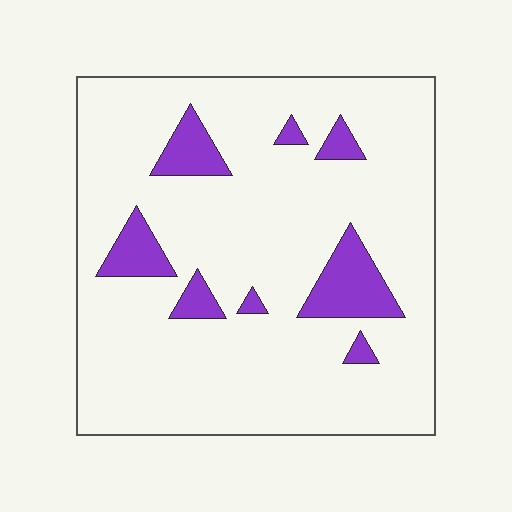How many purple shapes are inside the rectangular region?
8.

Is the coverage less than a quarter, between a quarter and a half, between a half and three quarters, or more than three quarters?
Less than a quarter.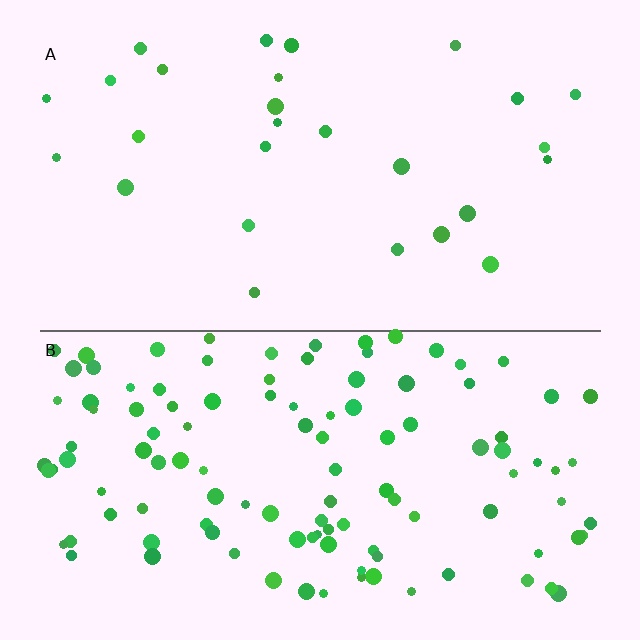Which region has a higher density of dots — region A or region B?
B (the bottom).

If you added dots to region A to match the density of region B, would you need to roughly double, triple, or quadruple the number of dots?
Approximately quadruple.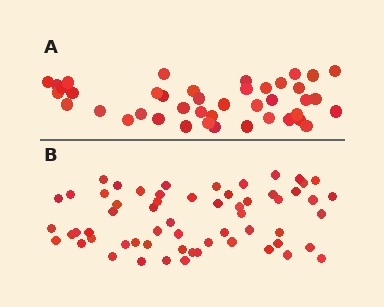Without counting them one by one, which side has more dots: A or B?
Region B (the bottom region) has more dots.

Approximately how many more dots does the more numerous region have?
Region B has approximately 20 more dots than region A.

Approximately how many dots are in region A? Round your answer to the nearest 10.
About 40 dots. (The exact count is 42, which rounds to 40.)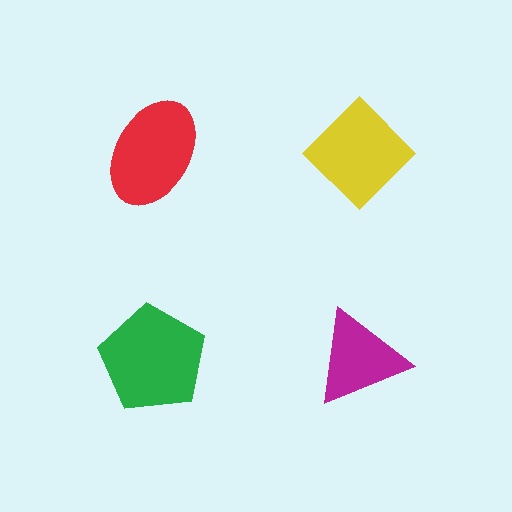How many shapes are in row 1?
2 shapes.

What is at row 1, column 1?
A red ellipse.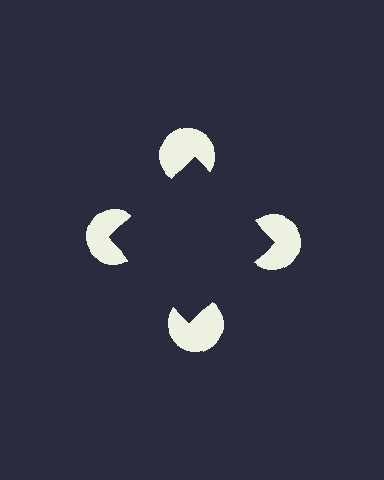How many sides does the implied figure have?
4 sides.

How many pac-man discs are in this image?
There are 4 — one at each vertex of the illusory square.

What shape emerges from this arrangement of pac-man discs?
An illusory square — its edges are inferred from the aligned wedge cuts in the pac-man discs, not physically drawn.